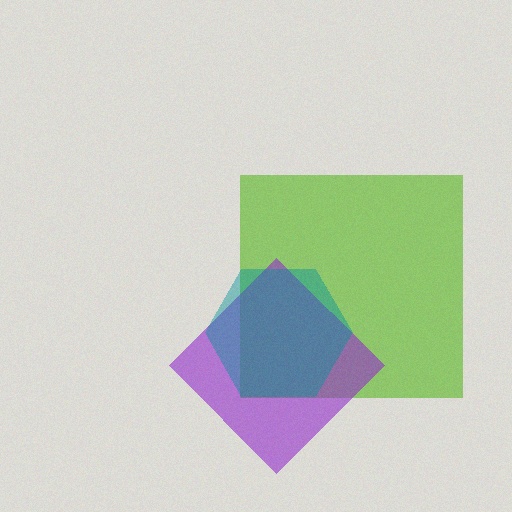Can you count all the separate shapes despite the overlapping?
Yes, there are 3 separate shapes.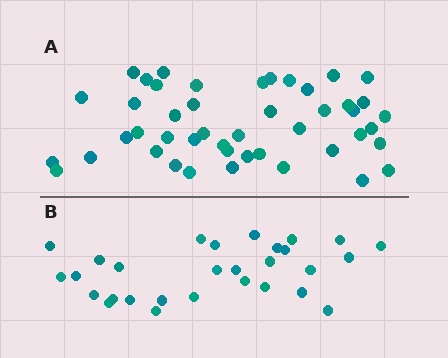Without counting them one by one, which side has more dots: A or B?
Region A (the top region) has more dots.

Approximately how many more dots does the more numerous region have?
Region A has approximately 15 more dots than region B.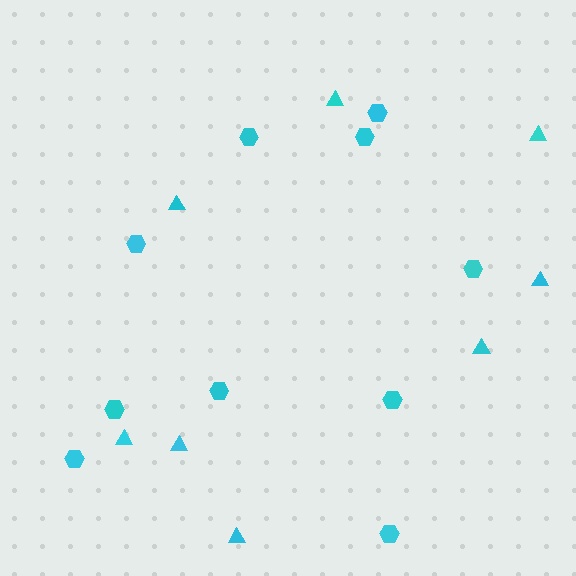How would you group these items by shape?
There are 2 groups: one group of hexagons (10) and one group of triangles (8).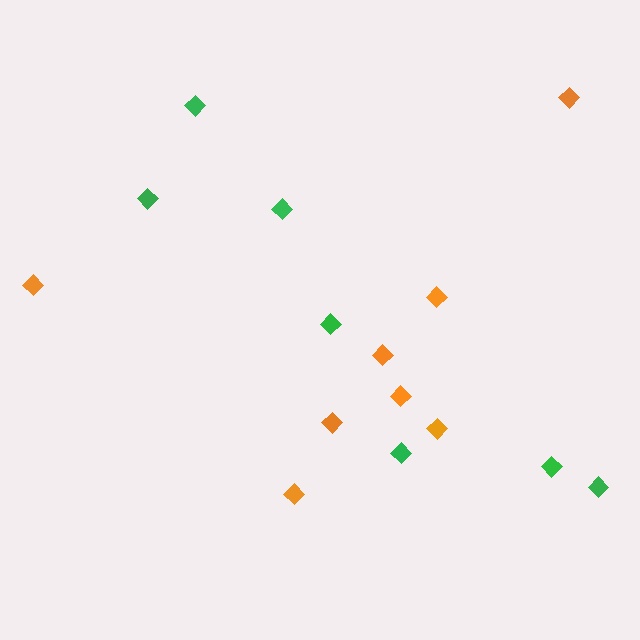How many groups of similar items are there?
There are 2 groups: one group of green diamonds (7) and one group of orange diamonds (8).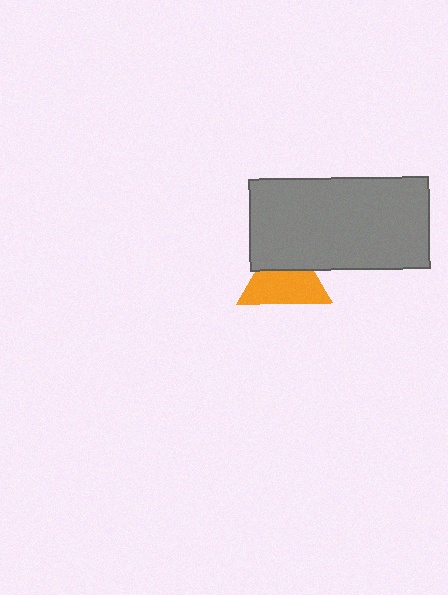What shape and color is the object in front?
The object in front is a gray rectangle.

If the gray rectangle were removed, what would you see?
You would see the complete orange triangle.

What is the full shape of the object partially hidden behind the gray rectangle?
The partially hidden object is an orange triangle.